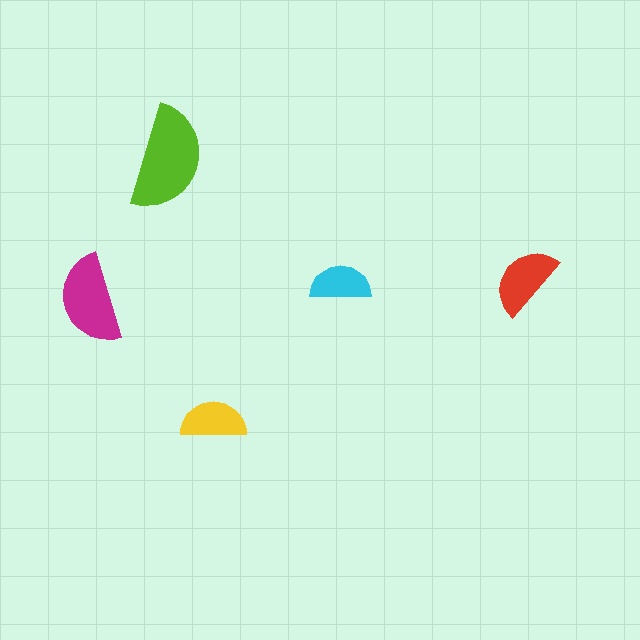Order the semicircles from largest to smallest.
the lime one, the magenta one, the red one, the yellow one, the cyan one.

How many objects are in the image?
There are 5 objects in the image.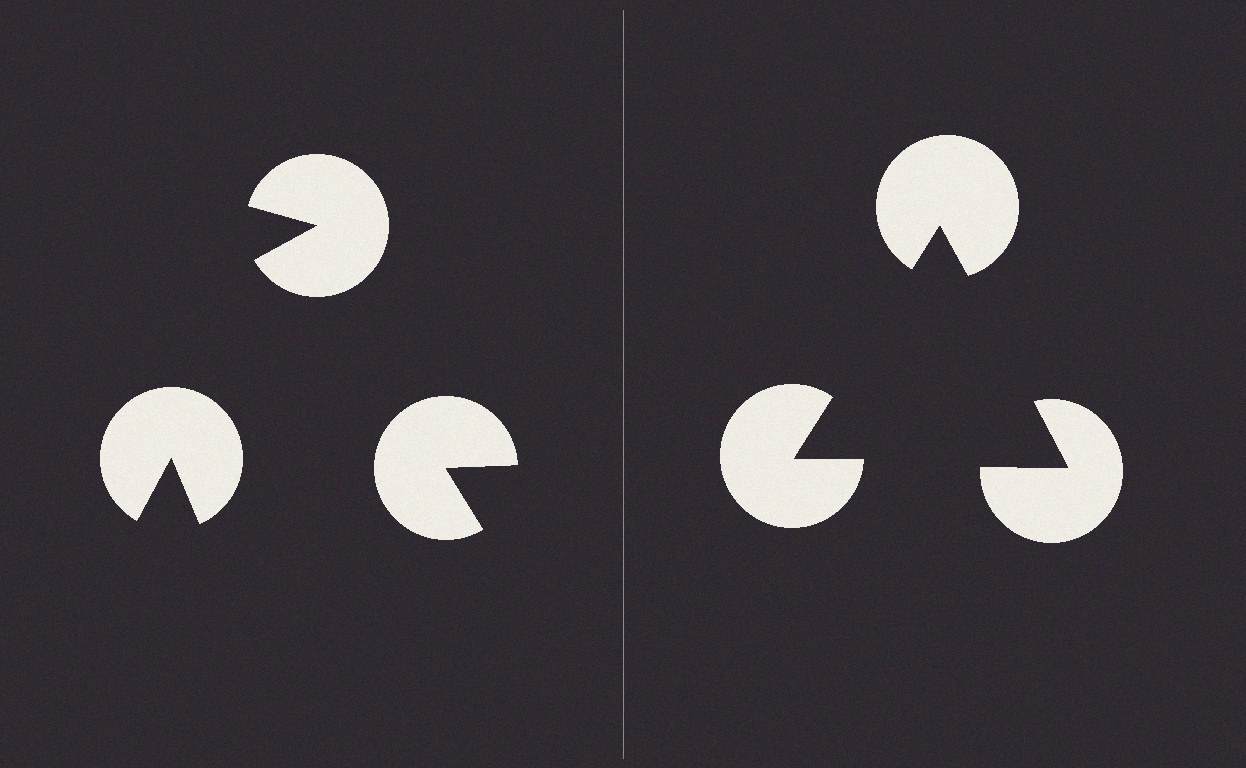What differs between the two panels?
The pac-man discs are positioned identically on both sides; only the wedge orientations differ. On the right they align to a triangle; on the left they are misaligned.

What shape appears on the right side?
An illusory triangle.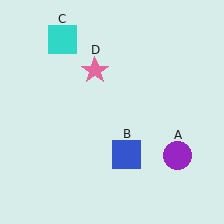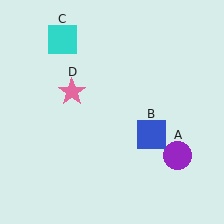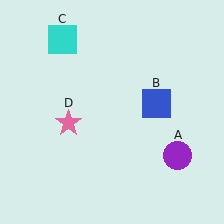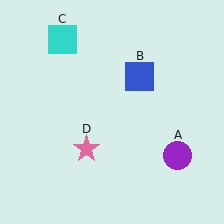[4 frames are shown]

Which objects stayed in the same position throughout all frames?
Purple circle (object A) and cyan square (object C) remained stationary.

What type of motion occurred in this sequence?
The blue square (object B), pink star (object D) rotated counterclockwise around the center of the scene.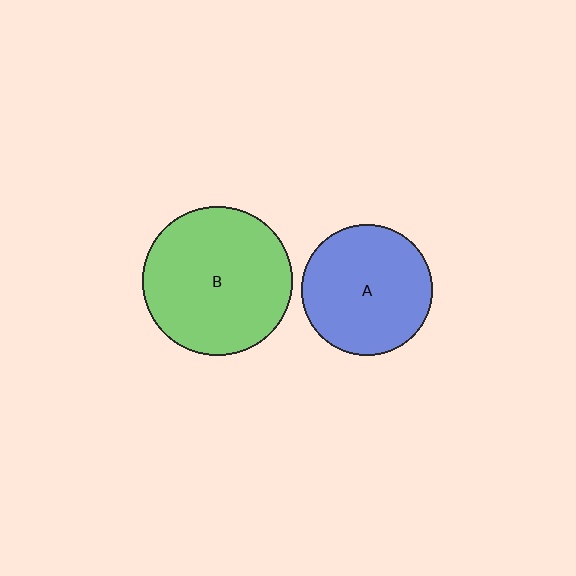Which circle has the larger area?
Circle B (green).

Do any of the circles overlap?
No, none of the circles overlap.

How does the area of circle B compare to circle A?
Approximately 1.3 times.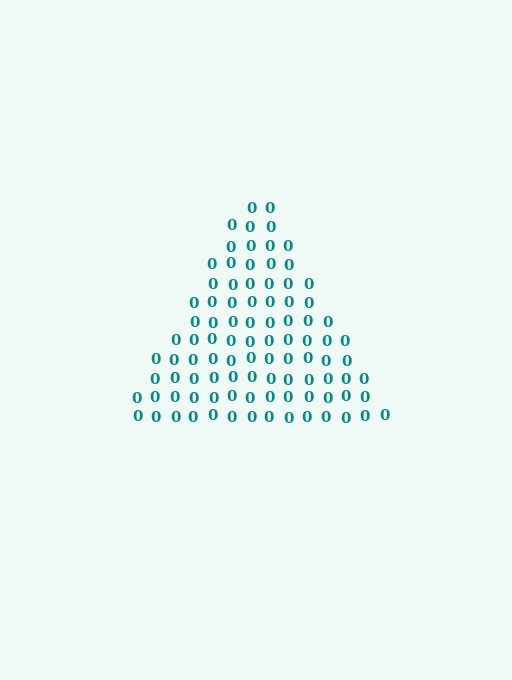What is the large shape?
The large shape is a triangle.